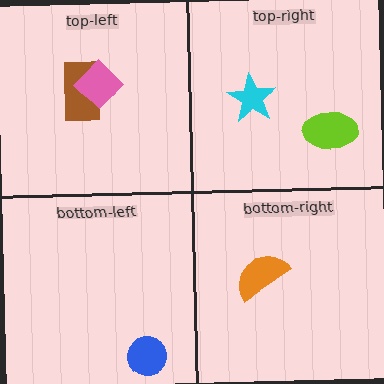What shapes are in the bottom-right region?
The orange semicircle.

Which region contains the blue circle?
The bottom-left region.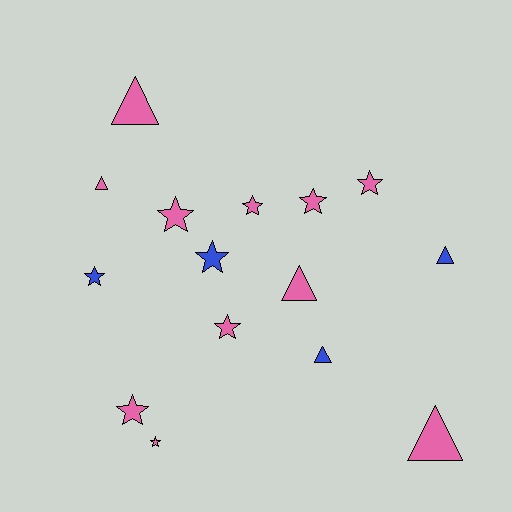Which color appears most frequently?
Pink, with 11 objects.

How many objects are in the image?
There are 15 objects.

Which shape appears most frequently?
Star, with 9 objects.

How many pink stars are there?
There are 7 pink stars.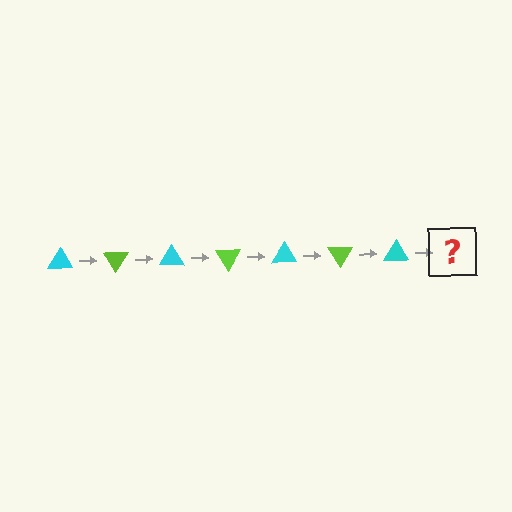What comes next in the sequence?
The next element should be a lime triangle, rotated 420 degrees from the start.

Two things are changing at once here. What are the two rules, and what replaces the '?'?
The two rules are that it rotates 60 degrees each step and the color cycles through cyan and lime. The '?' should be a lime triangle, rotated 420 degrees from the start.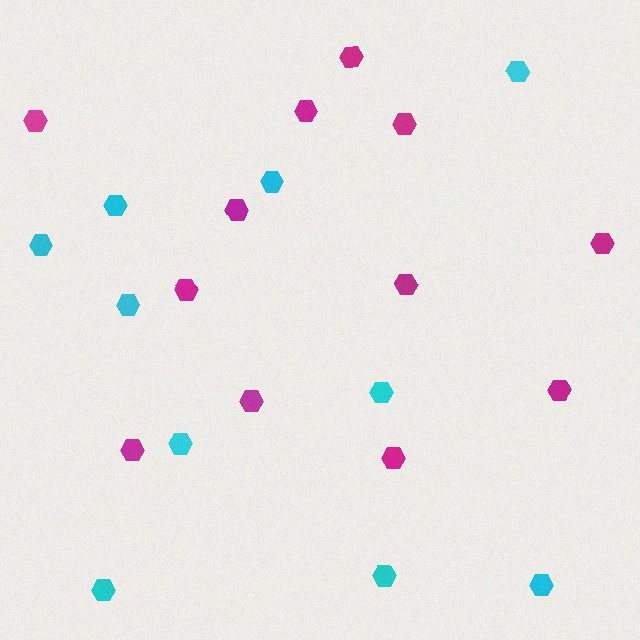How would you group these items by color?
There are 2 groups: one group of magenta hexagons (12) and one group of cyan hexagons (10).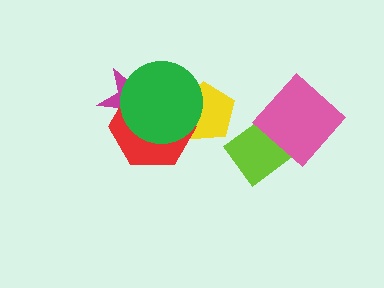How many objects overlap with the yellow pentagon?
2 objects overlap with the yellow pentagon.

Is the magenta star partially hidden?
Yes, it is partially covered by another shape.